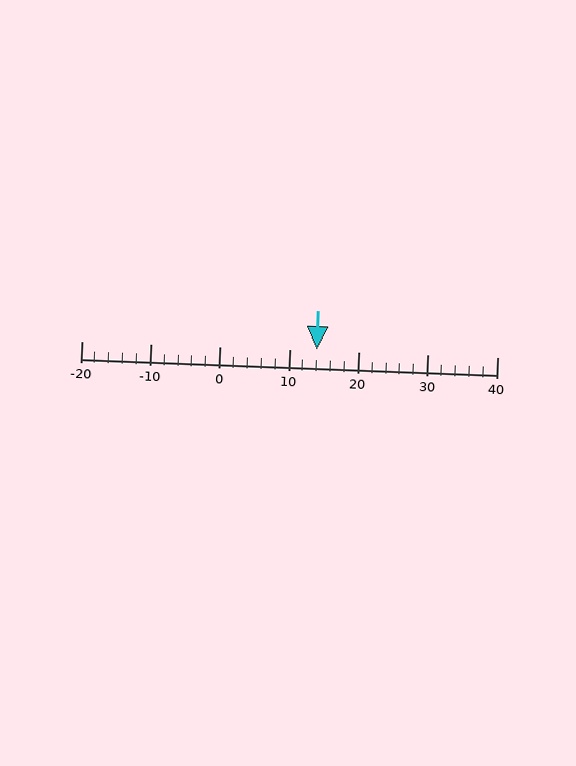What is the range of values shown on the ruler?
The ruler shows values from -20 to 40.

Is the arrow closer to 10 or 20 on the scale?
The arrow is closer to 10.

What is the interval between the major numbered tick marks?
The major tick marks are spaced 10 units apart.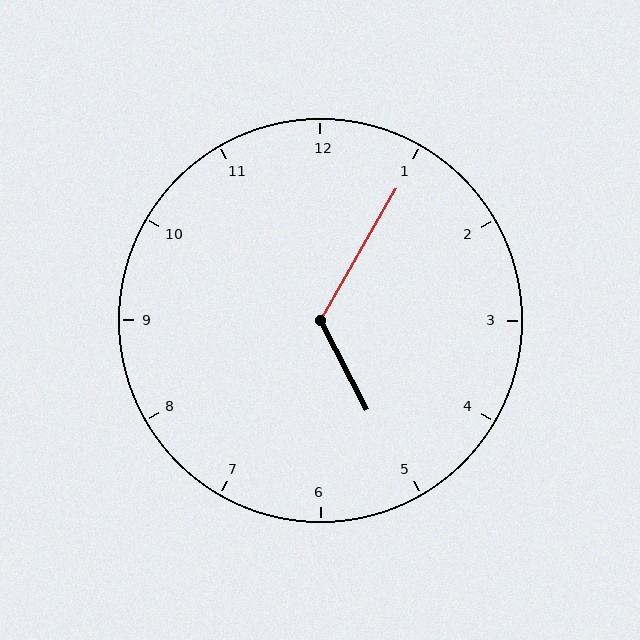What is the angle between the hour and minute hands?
Approximately 122 degrees.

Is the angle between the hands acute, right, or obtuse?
It is obtuse.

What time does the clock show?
5:05.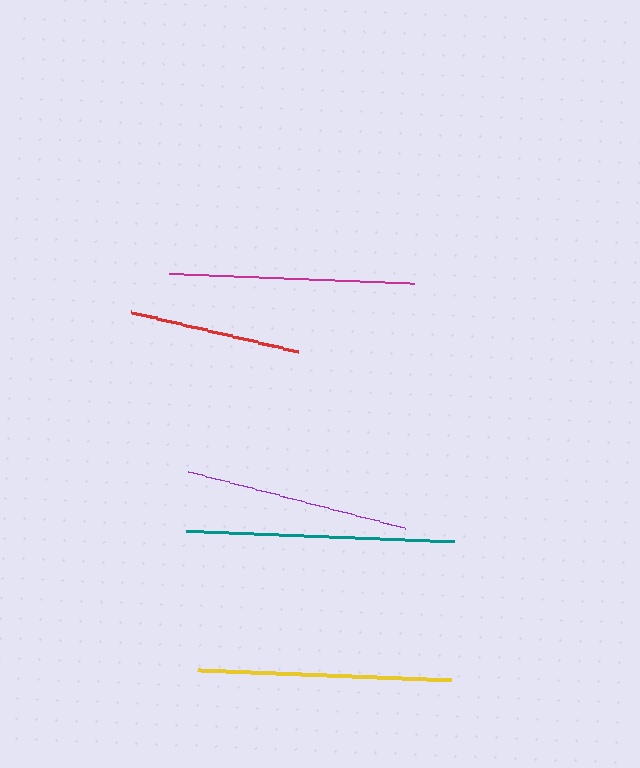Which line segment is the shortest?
The red line is the shortest at approximately 172 pixels.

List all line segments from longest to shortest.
From longest to shortest: teal, yellow, magenta, purple, red.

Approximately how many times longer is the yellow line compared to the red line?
The yellow line is approximately 1.5 times the length of the red line.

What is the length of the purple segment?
The purple segment is approximately 225 pixels long.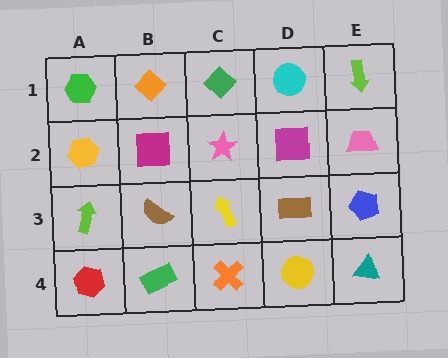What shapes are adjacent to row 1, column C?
A pink star (row 2, column C), an orange diamond (row 1, column B), a cyan circle (row 1, column D).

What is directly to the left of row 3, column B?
A lime arrow.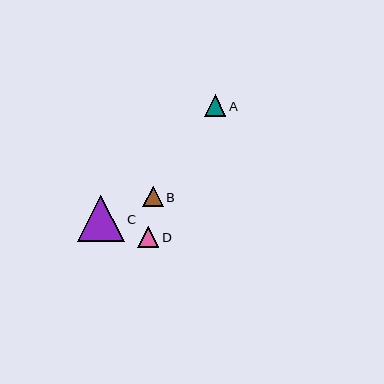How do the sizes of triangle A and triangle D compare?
Triangle A and triangle D are approximately the same size.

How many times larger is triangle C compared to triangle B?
Triangle C is approximately 2.3 times the size of triangle B.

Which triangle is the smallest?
Triangle B is the smallest with a size of approximately 21 pixels.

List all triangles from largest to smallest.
From largest to smallest: C, A, D, B.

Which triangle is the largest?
Triangle C is the largest with a size of approximately 46 pixels.